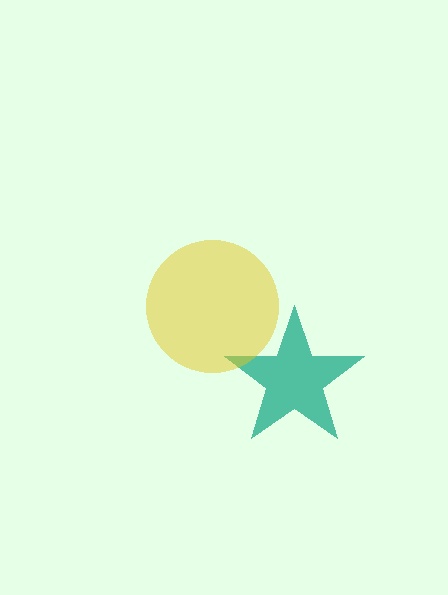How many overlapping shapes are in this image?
There are 2 overlapping shapes in the image.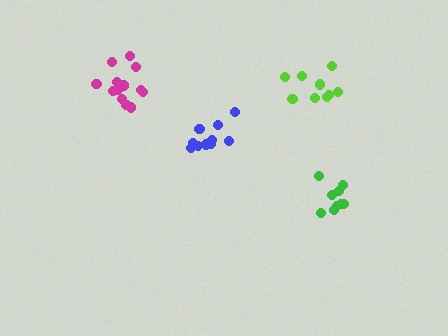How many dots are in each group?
Group 1: 9 dots, Group 2: 13 dots, Group 3: 10 dots, Group 4: 9 dots (41 total).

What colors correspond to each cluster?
The clusters are colored: green, magenta, blue, lime.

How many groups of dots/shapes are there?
There are 4 groups.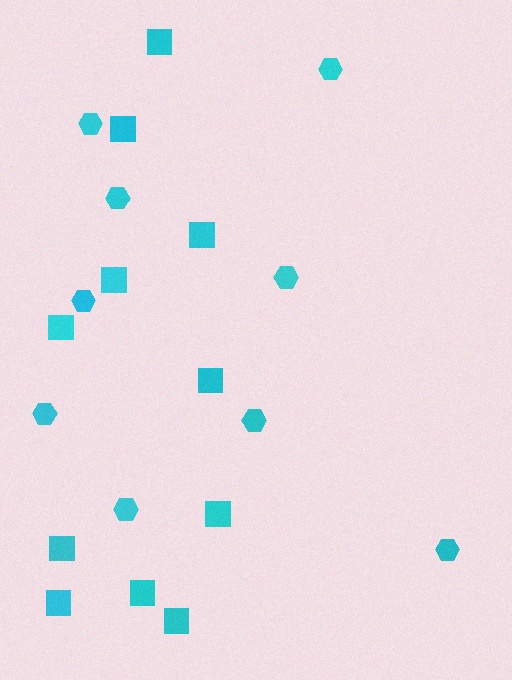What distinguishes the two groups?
There are 2 groups: one group of squares (11) and one group of hexagons (9).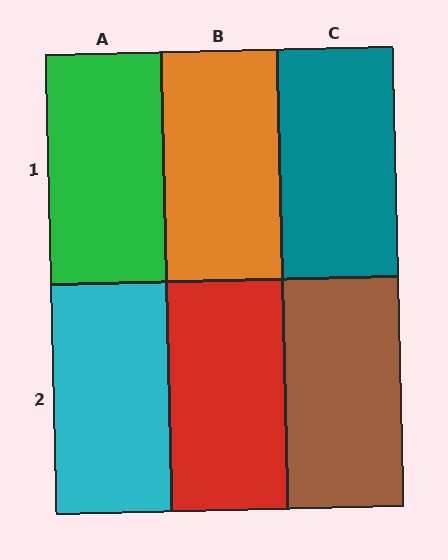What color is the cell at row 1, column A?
Green.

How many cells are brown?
1 cell is brown.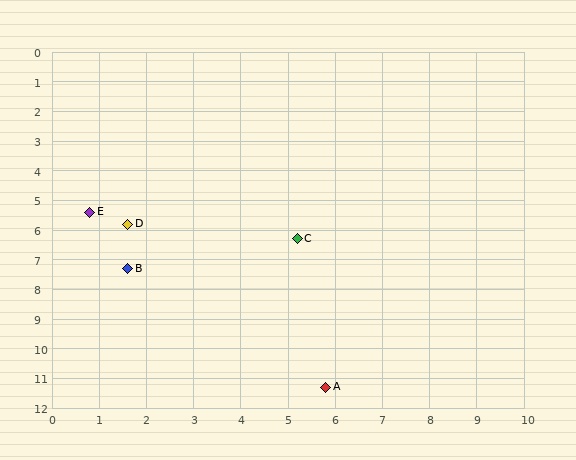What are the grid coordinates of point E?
Point E is at approximately (0.8, 5.4).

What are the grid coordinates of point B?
Point B is at approximately (1.6, 7.3).